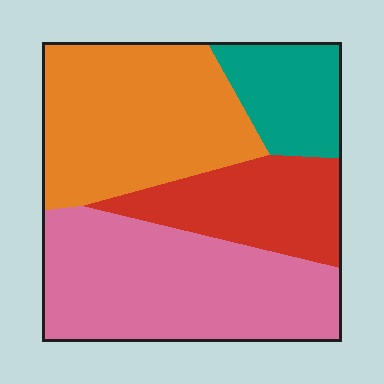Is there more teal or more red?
Red.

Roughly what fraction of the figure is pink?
Pink covers around 35% of the figure.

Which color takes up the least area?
Teal, at roughly 15%.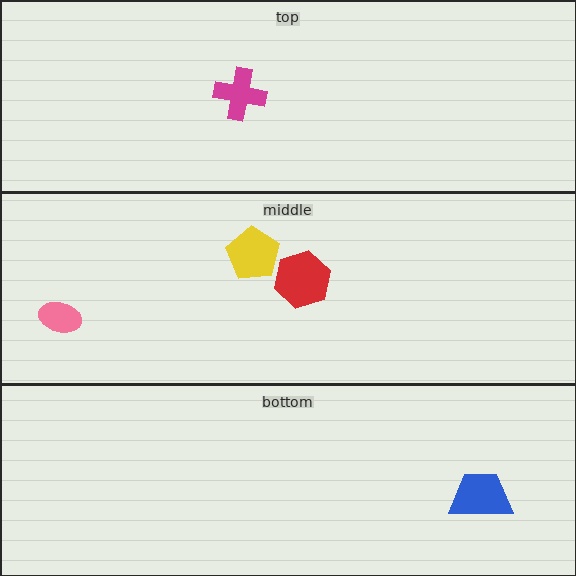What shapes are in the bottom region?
The blue trapezoid.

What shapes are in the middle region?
The pink ellipse, the red hexagon, the yellow pentagon.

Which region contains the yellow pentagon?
The middle region.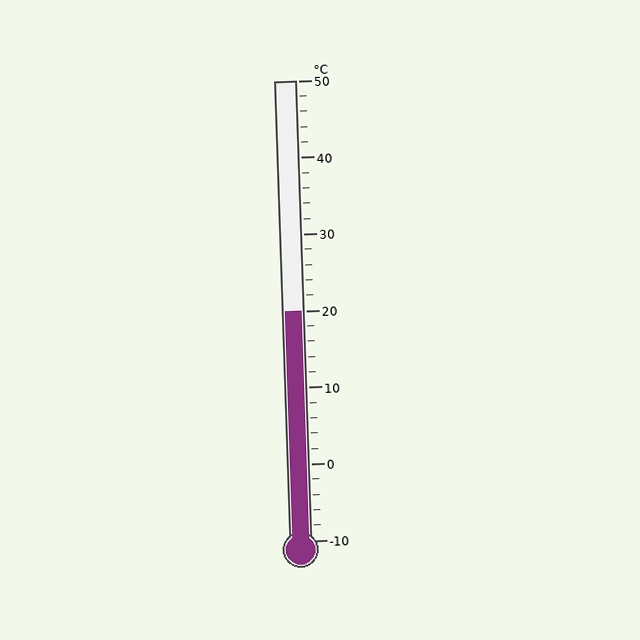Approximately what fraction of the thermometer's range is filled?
The thermometer is filled to approximately 50% of its range.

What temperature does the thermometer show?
The thermometer shows approximately 20°C.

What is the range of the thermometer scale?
The thermometer scale ranges from -10°C to 50°C.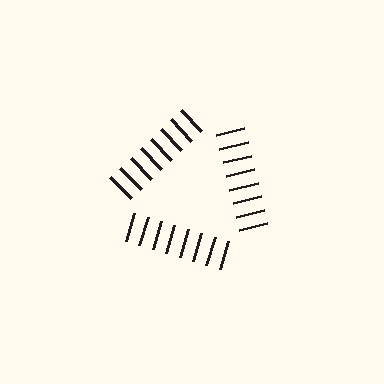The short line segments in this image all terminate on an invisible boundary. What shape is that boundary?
An illusory triangle — the line segments terminate on its edges but no continuous stroke is drawn.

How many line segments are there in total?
24 — 8 along each of the 3 edges.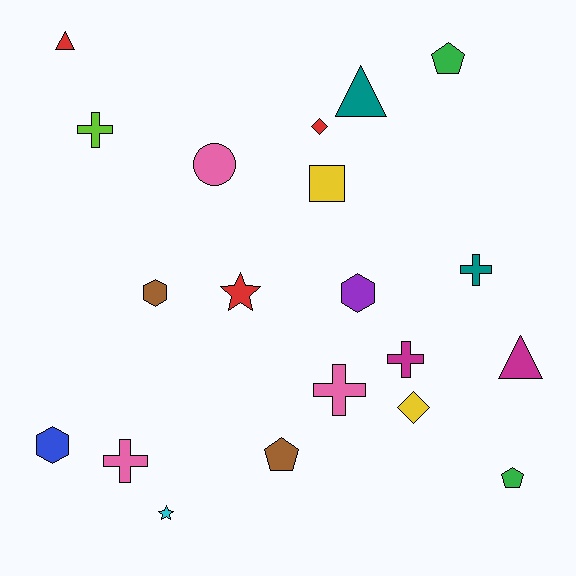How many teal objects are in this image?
There are 2 teal objects.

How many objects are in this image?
There are 20 objects.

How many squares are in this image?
There is 1 square.